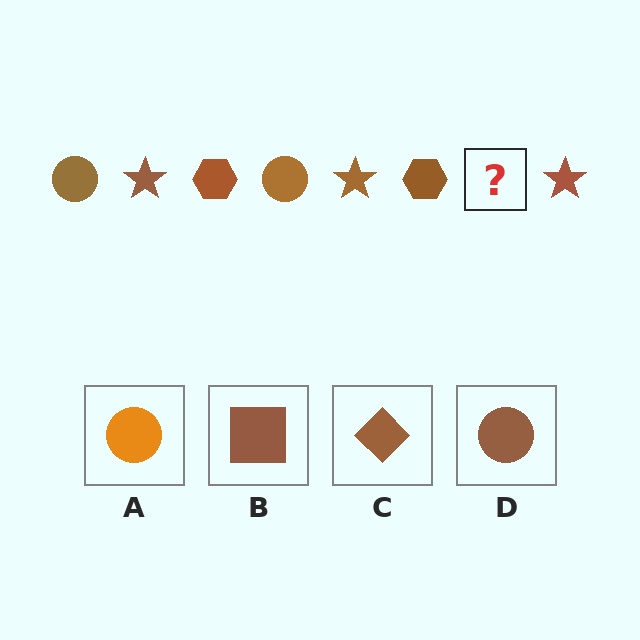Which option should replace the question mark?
Option D.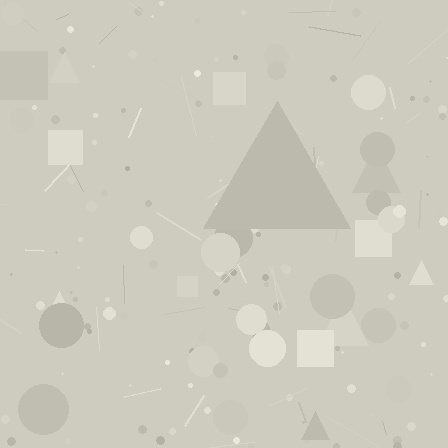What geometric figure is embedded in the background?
A triangle is embedded in the background.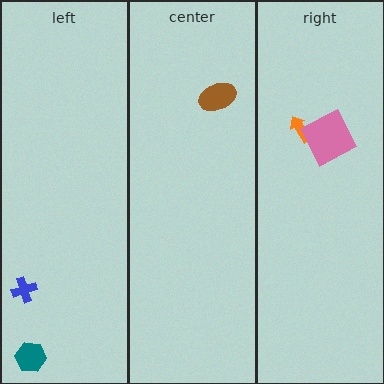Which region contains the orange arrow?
The right region.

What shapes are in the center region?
The brown ellipse.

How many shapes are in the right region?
2.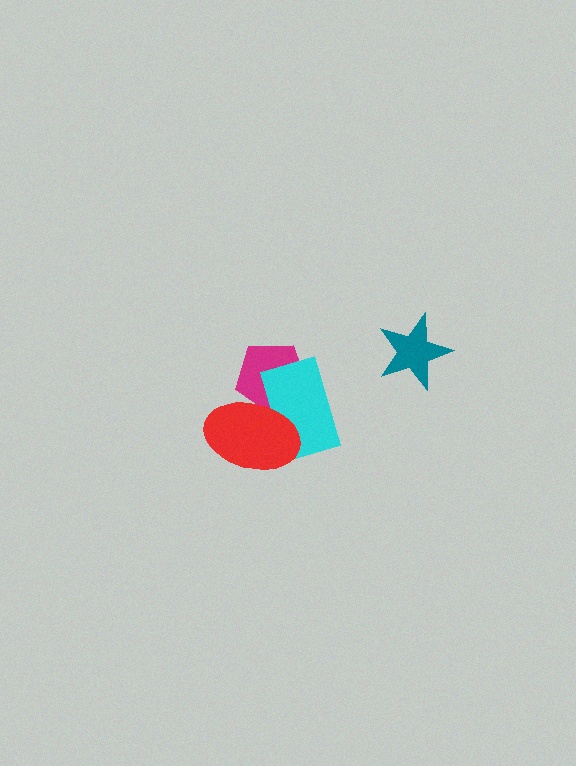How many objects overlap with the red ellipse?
2 objects overlap with the red ellipse.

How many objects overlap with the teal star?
0 objects overlap with the teal star.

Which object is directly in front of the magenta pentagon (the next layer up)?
The cyan rectangle is directly in front of the magenta pentagon.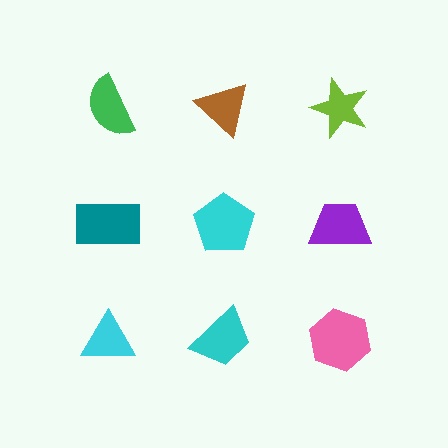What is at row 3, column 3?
A pink hexagon.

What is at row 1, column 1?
A green semicircle.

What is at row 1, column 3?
A lime star.